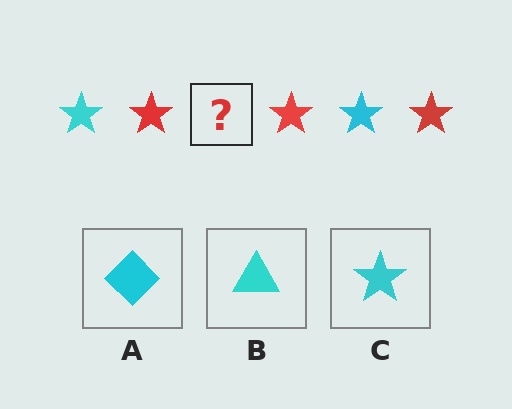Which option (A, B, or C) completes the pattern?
C.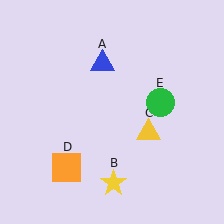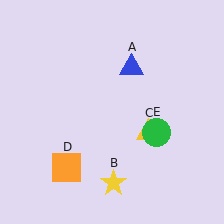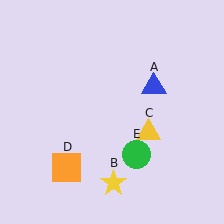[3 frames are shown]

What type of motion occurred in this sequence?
The blue triangle (object A), green circle (object E) rotated clockwise around the center of the scene.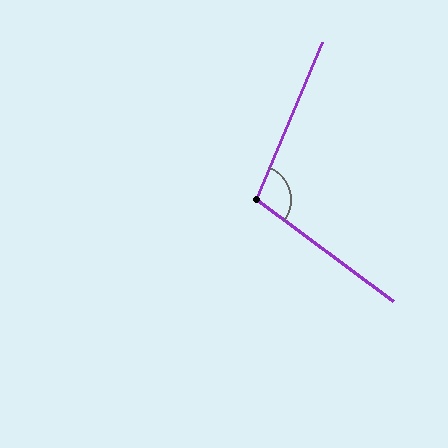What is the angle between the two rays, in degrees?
Approximately 103 degrees.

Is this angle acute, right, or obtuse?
It is obtuse.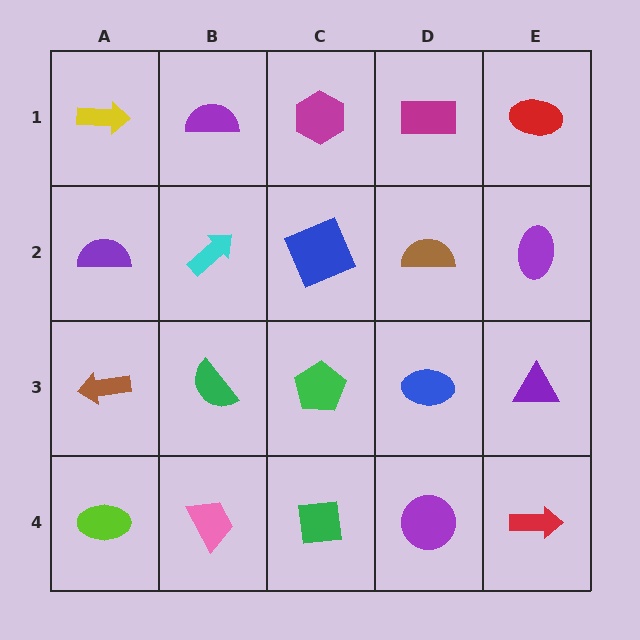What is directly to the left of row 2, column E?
A brown semicircle.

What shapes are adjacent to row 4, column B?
A green semicircle (row 3, column B), a lime ellipse (row 4, column A), a green square (row 4, column C).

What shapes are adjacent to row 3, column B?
A cyan arrow (row 2, column B), a pink trapezoid (row 4, column B), a brown arrow (row 3, column A), a green pentagon (row 3, column C).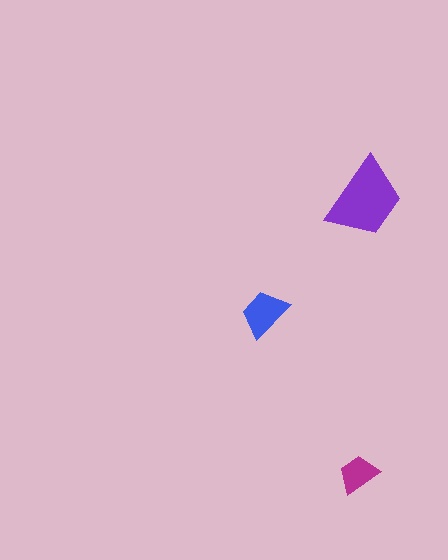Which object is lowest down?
The magenta trapezoid is bottommost.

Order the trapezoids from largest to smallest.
the purple one, the blue one, the magenta one.